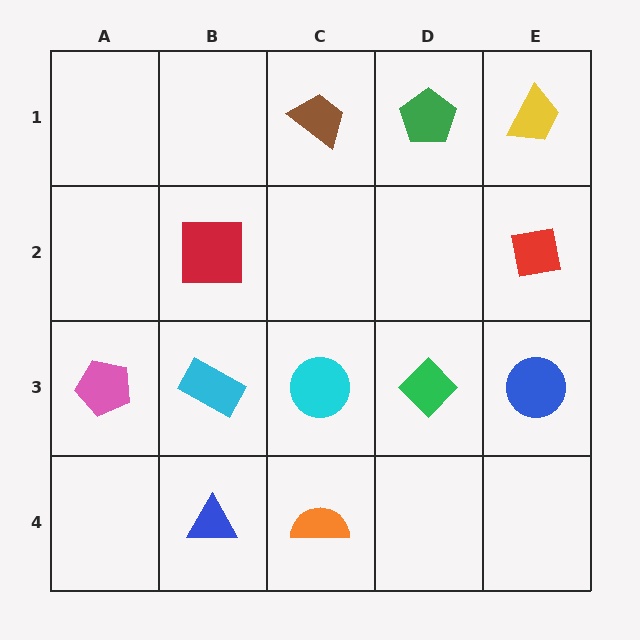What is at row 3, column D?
A green diamond.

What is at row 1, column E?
A yellow trapezoid.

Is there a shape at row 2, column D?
No, that cell is empty.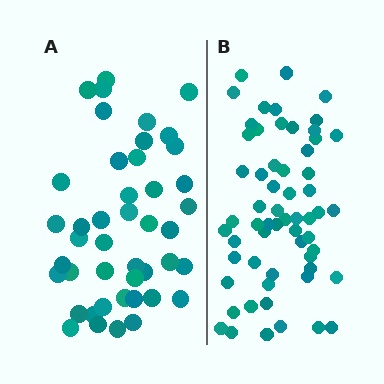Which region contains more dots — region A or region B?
Region B (the right region) has more dots.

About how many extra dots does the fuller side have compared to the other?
Region B has approximately 15 more dots than region A.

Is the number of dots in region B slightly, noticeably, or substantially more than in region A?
Region B has noticeably more, but not dramatically so. The ratio is roughly 1.4 to 1.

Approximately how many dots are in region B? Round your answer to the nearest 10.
About 60 dots.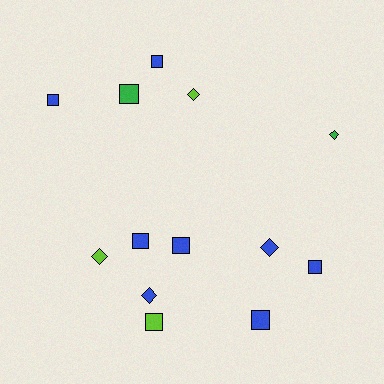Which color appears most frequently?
Blue, with 8 objects.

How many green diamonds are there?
There is 1 green diamond.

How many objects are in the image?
There are 13 objects.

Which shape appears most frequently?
Square, with 8 objects.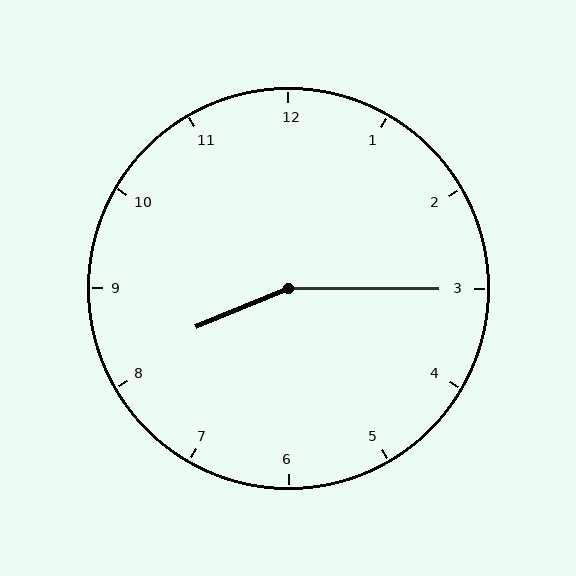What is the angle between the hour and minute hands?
Approximately 158 degrees.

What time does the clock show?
8:15.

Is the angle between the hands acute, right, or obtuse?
It is obtuse.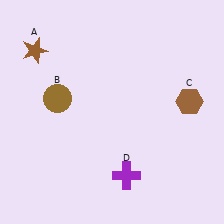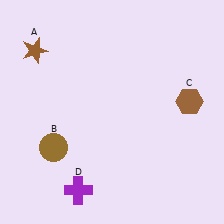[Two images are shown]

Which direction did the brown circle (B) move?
The brown circle (B) moved down.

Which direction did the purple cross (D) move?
The purple cross (D) moved left.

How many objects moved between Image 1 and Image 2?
2 objects moved between the two images.